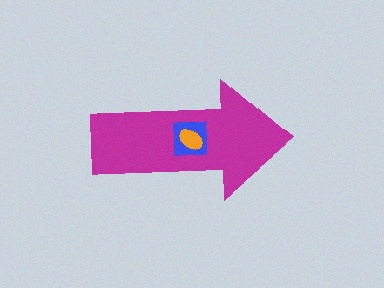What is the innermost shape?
The orange ellipse.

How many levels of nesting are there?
3.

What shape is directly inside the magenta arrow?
The blue square.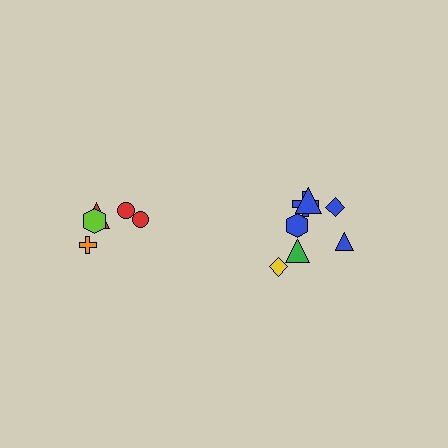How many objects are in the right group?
There are 7 objects.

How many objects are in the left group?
There are 5 objects.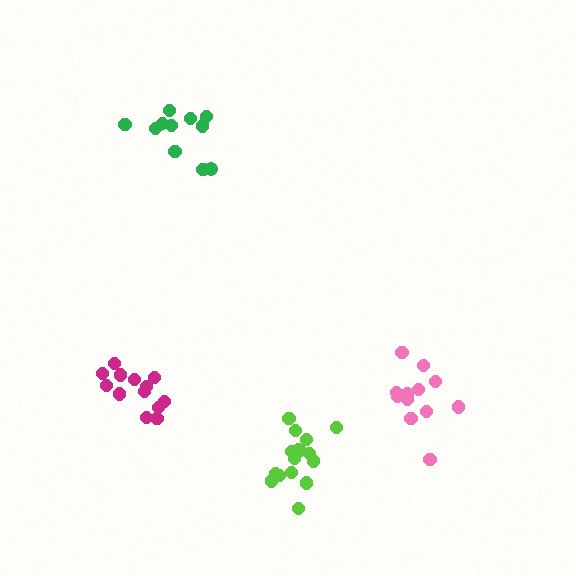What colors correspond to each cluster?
The clusters are colored: pink, magenta, green, lime.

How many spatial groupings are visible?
There are 4 spatial groupings.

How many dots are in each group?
Group 1: 13 dots, Group 2: 13 dots, Group 3: 11 dots, Group 4: 16 dots (53 total).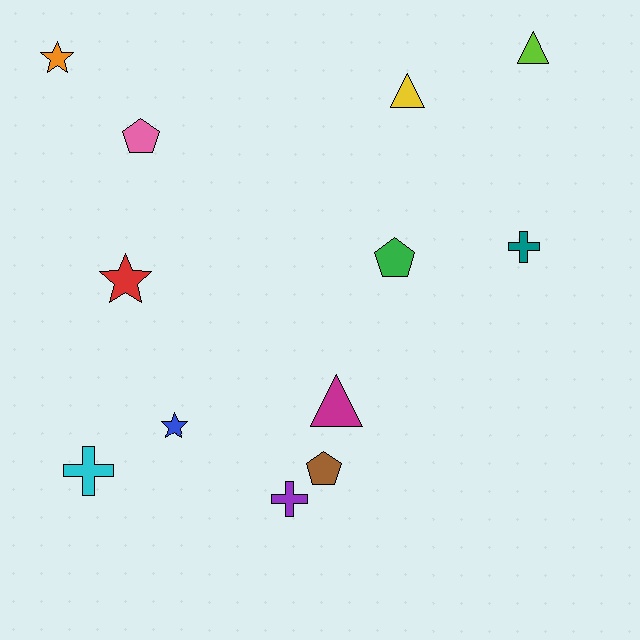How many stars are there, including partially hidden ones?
There are 3 stars.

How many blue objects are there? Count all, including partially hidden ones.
There is 1 blue object.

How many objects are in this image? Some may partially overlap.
There are 12 objects.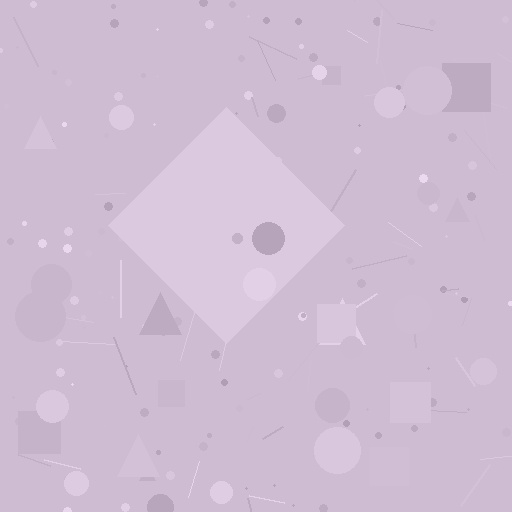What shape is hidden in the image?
A diamond is hidden in the image.